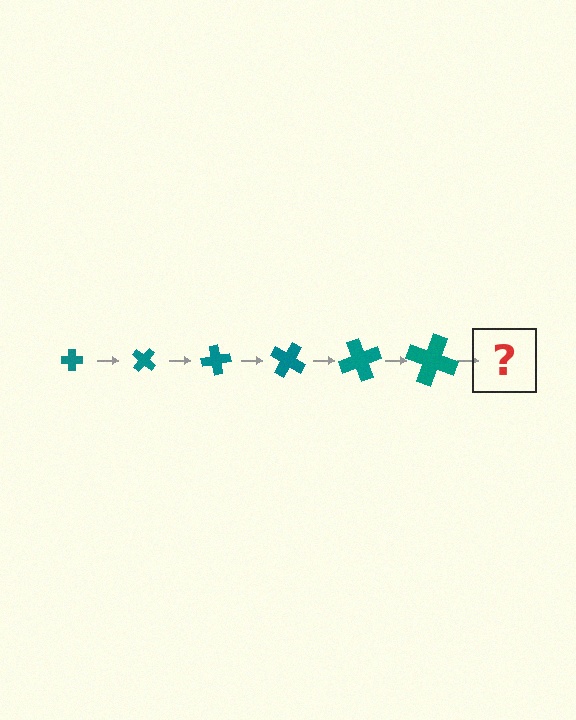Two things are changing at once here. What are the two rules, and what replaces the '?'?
The two rules are that the cross grows larger each step and it rotates 40 degrees each step. The '?' should be a cross, larger than the previous one and rotated 240 degrees from the start.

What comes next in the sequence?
The next element should be a cross, larger than the previous one and rotated 240 degrees from the start.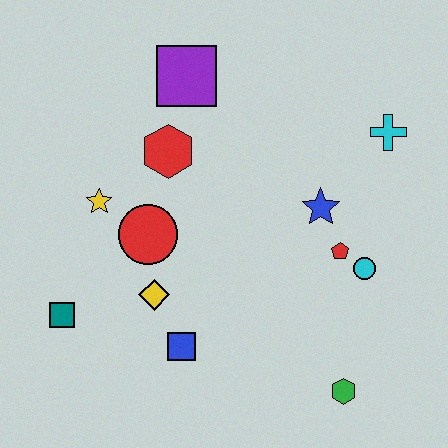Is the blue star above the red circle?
Yes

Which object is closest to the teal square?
The yellow diamond is closest to the teal square.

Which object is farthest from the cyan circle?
The teal square is farthest from the cyan circle.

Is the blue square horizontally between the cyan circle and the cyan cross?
No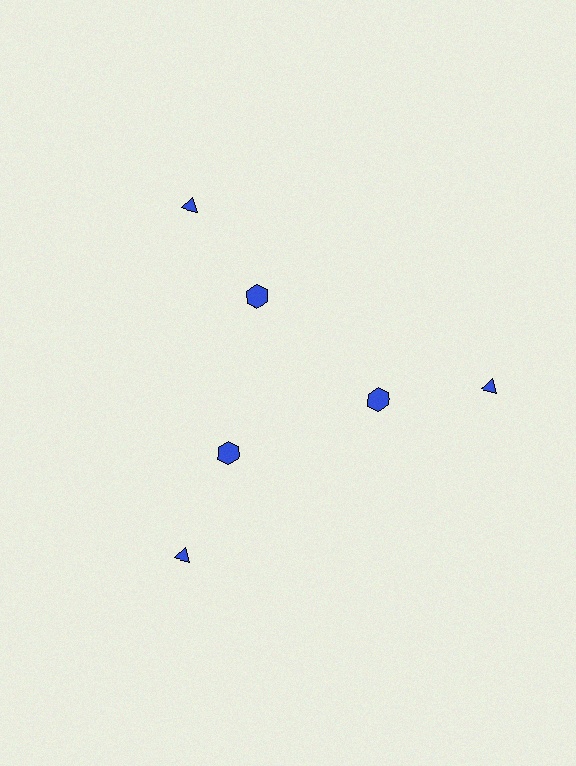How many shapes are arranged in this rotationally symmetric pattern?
There are 6 shapes, arranged in 3 groups of 2.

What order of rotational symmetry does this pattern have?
This pattern has 3-fold rotational symmetry.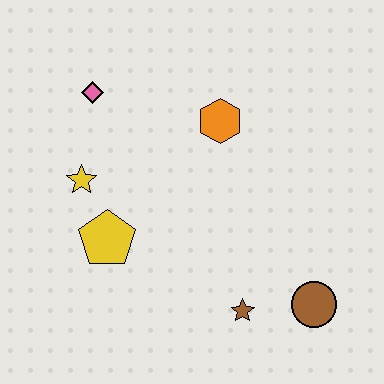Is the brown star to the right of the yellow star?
Yes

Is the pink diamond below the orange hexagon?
No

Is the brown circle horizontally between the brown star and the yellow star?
No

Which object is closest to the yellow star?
The yellow pentagon is closest to the yellow star.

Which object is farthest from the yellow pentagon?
The brown circle is farthest from the yellow pentagon.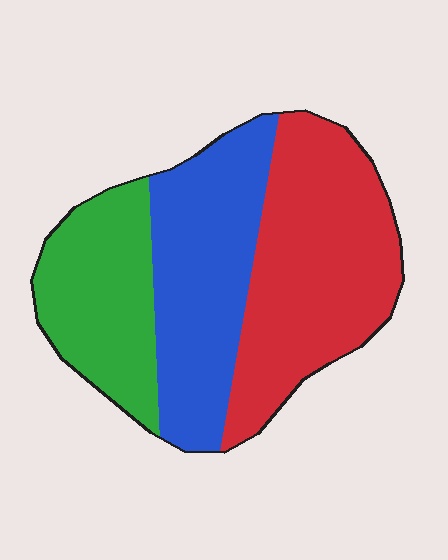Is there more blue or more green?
Blue.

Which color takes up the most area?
Red, at roughly 40%.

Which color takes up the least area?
Green, at roughly 25%.